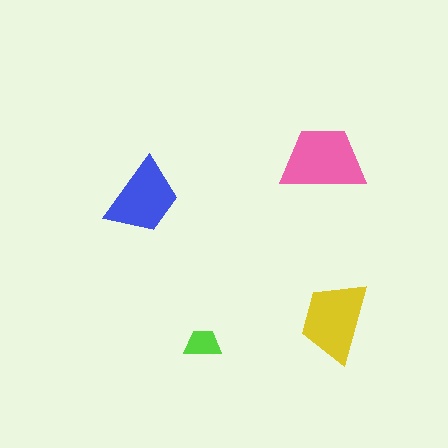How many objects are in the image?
There are 4 objects in the image.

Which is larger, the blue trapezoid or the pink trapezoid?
The pink one.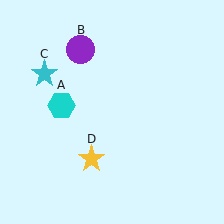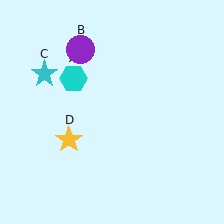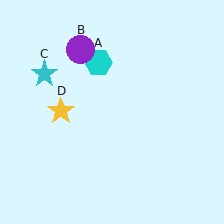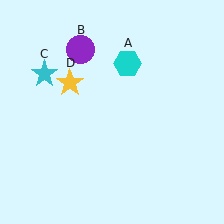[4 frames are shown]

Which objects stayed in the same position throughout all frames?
Purple circle (object B) and cyan star (object C) remained stationary.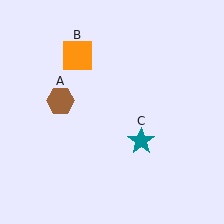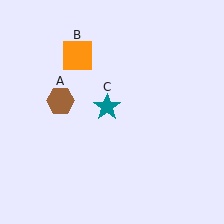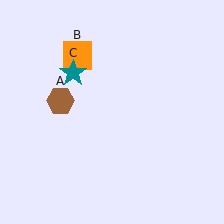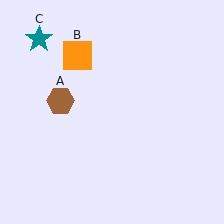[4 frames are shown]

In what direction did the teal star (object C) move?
The teal star (object C) moved up and to the left.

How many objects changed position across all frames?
1 object changed position: teal star (object C).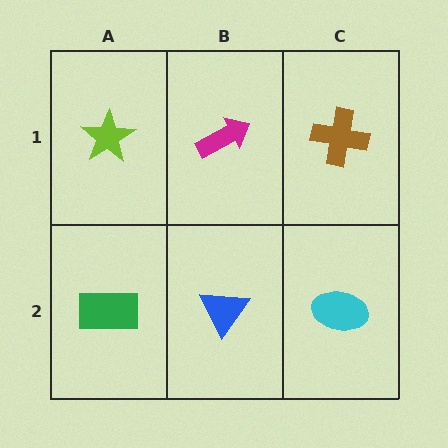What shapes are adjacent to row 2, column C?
A brown cross (row 1, column C), a blue triangle (row 2, column B).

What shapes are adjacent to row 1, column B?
A blue triangle (row 2, column B), a lime star (row 1, column A), a brown cross (row 1, column C).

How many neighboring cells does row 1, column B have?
3.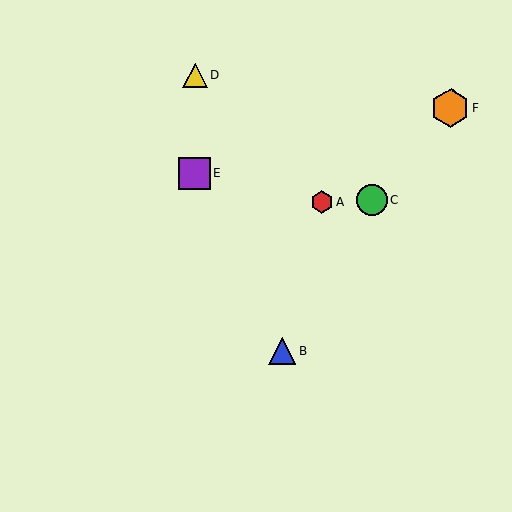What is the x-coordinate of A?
Object A is at x≈322.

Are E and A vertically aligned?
No, E is at x≈194 and A is at x≈322.